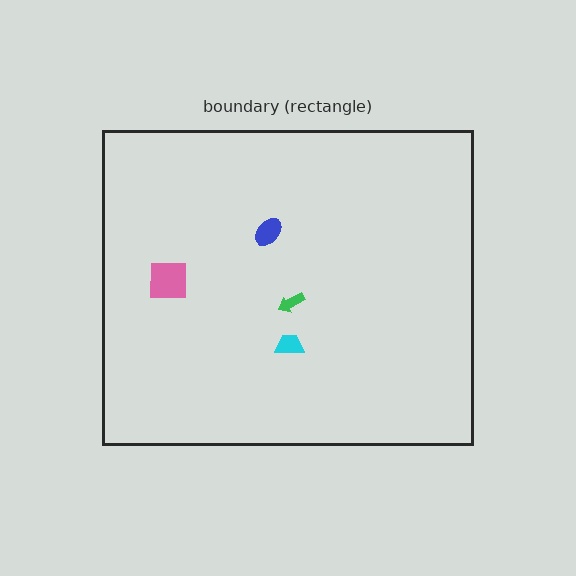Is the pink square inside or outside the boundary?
Inside.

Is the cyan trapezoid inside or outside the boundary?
Inside.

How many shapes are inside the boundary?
4 inside, 0 outside.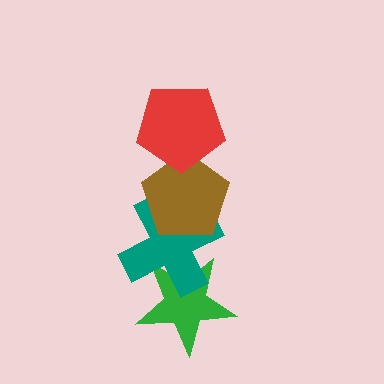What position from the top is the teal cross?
The teal cross is 3rd from the top.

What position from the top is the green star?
The green star is 4th from the top.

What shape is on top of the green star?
The teal cross is on top of the green star.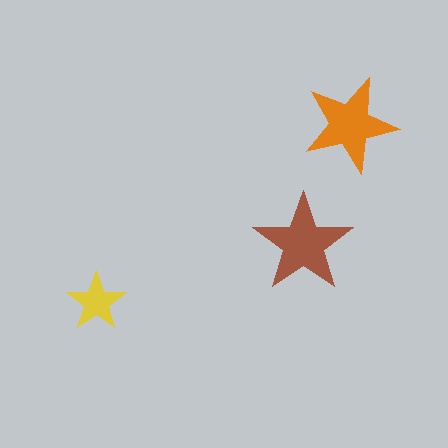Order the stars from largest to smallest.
the brown one, the orange one, the yellow one.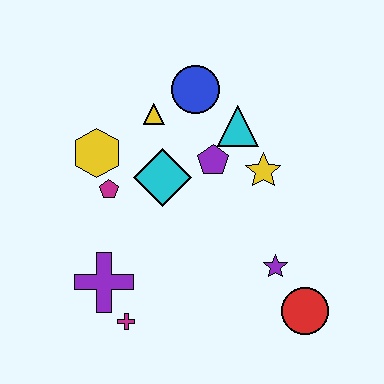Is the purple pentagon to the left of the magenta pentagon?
No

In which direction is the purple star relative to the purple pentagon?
The purple star is below the purple pentagon.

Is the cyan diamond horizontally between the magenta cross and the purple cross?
No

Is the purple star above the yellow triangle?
No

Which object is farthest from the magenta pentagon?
The red circle is farthest from the magenta pentagon.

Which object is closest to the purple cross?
The magenta cross is closest to the purple cross.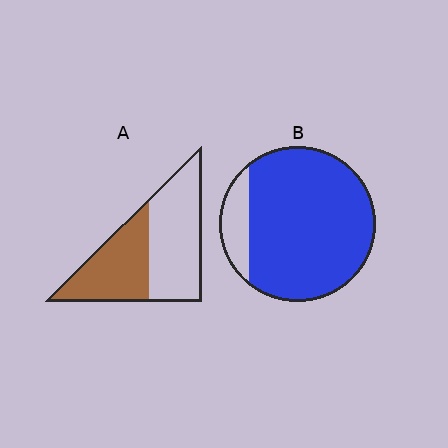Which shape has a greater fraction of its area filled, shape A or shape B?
Shape B.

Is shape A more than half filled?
No.